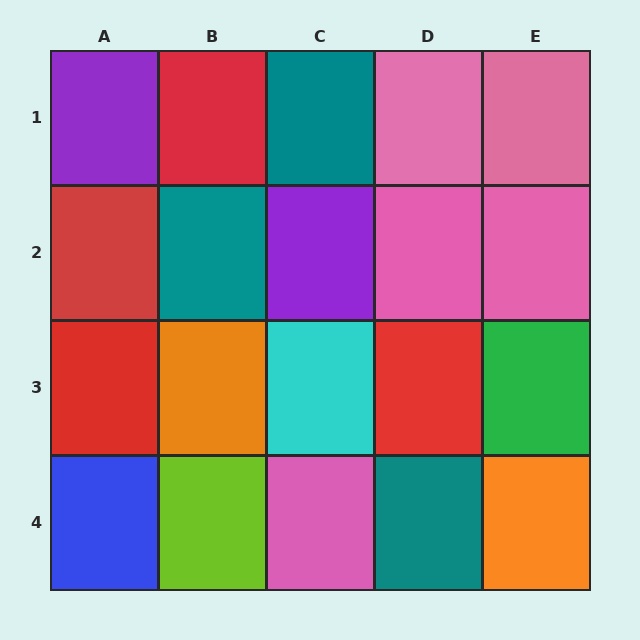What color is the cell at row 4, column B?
Lime.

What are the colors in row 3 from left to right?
Red, orange, cyan, red, green.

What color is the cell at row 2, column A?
Red.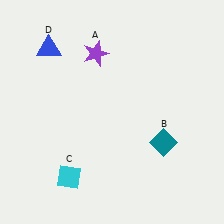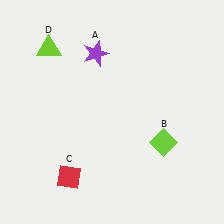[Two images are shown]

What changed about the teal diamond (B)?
In Image 1, B is teal. In Image 2, it changed to lime.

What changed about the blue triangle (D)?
In Image 1, D is blue. In Image 2, it changed to lime.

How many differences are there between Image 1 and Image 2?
There are 3 differences between the two images.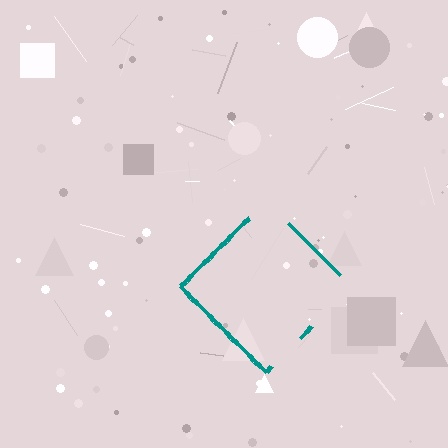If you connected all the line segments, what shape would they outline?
They would outline a diamond.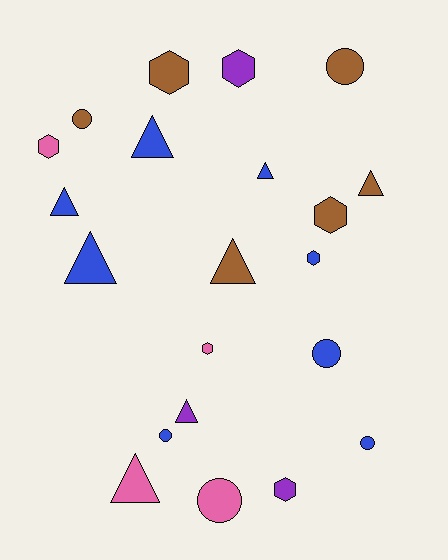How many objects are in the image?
There are 21 objects.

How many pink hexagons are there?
There are 2 pink hexagons.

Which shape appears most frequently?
Triangle, with 8 objects.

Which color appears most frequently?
Blue, with 8 objects.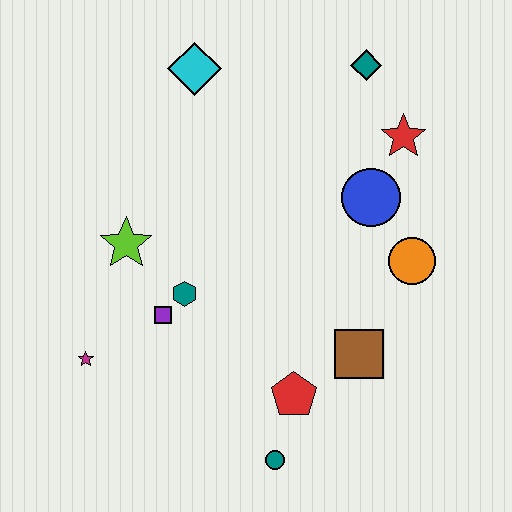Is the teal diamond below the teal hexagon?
No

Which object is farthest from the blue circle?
The magenta star is farthest from the blue circle.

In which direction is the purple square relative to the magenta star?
The purple square is to the right of the magenta star.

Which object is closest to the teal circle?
The red pentagon is closest to the teal circle.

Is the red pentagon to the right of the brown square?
No